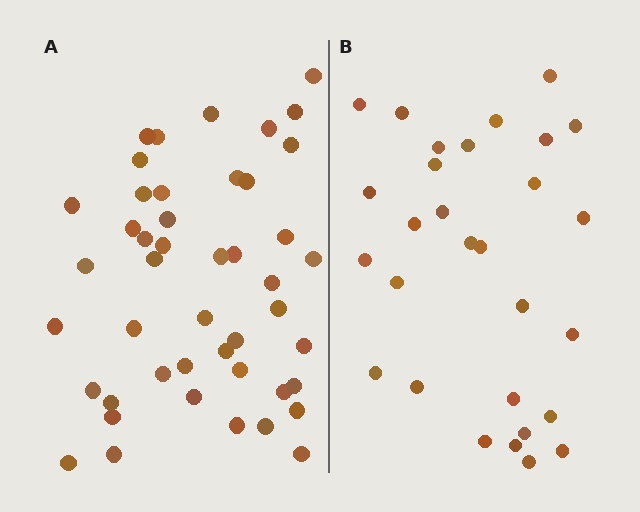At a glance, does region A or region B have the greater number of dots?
Region A (the left region) has more dots.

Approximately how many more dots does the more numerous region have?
Region A has approximately 15 more dots than region B.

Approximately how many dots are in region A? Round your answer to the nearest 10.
About 50 dots. (The exact count is 46, which rounds to 50.)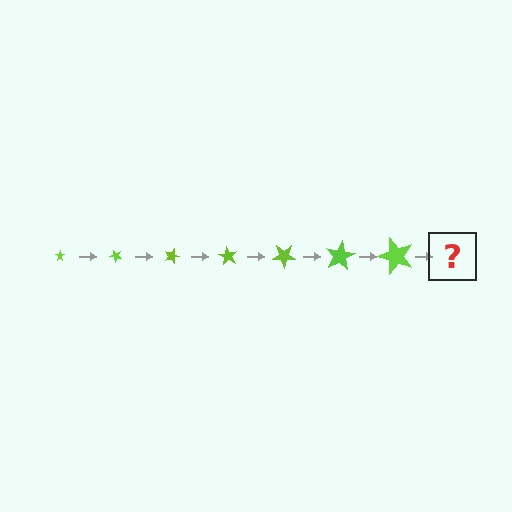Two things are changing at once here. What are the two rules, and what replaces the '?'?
The two rules are that the star grows larger each step and it rotates 45 degrees each step. The '?' should be a star, larger than the previous one and rotated 315 degrees from the start.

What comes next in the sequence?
The next element should be a star, larger than the previous one and rotated 315 degrees from the start.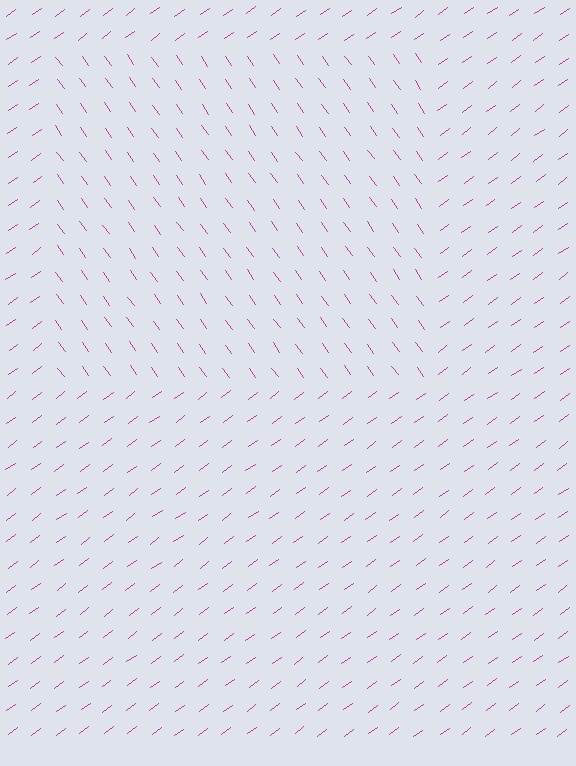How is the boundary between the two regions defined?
The boundary is defined purely by a change in line orientation (approximately 89 degrees difference). All lines are the same color and thickness.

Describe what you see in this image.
The image is filled with small magenta line segments. A rectangle region in the image has lines oriented differently from the surrounding lines, creating a visible texture boundary.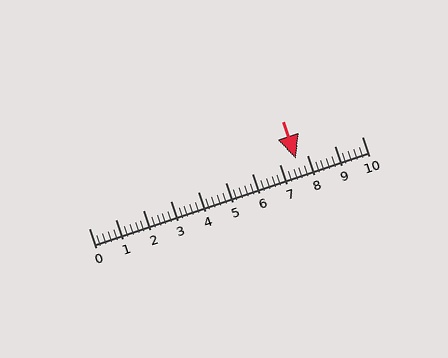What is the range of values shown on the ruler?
The ruler shows values from 0 to 10.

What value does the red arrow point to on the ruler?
The red arrow points to approximately 7.6.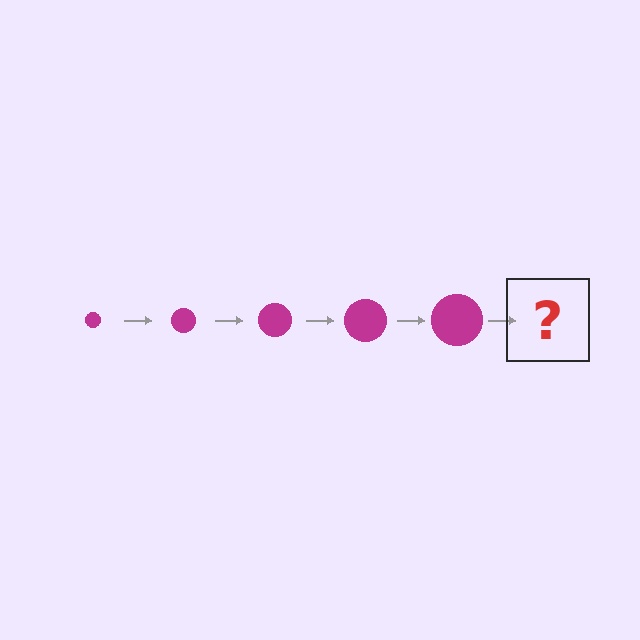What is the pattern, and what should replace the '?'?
The pattern is that the circle gets progressively larger each step. The '?' should be a magenta circle, larger than the previous one.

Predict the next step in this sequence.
The next step is a magenta circle, larger than the previous one.